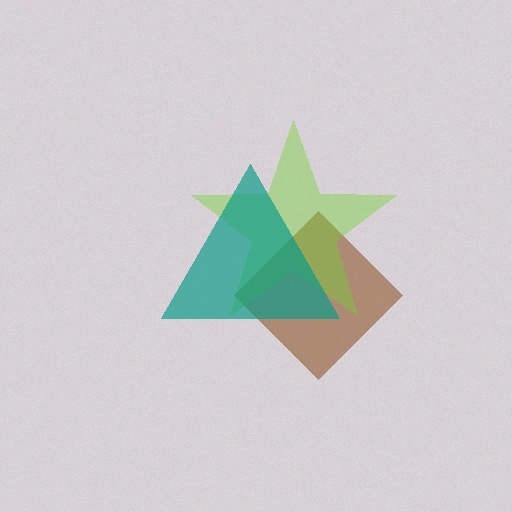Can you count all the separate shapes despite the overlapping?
Yes, there are 3 separate shapes.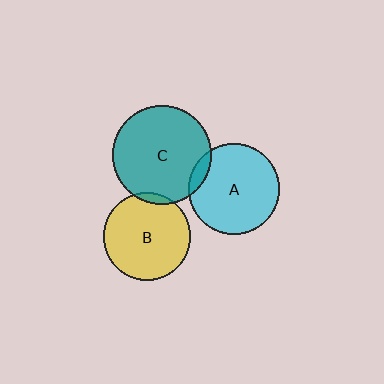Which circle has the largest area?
Circle C (teal).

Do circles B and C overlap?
Yes.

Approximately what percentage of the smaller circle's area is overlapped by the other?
Approximately 5%.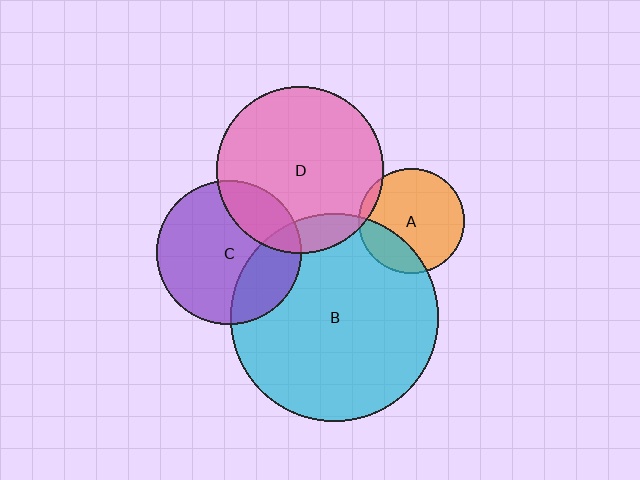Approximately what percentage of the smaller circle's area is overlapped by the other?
Approximately 25%.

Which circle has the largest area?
Circle B (cyan).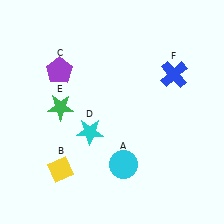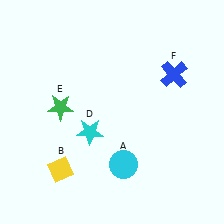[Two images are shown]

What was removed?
The purple pentagon (C) was removed in Image 2.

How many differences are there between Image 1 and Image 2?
There is 1 difference between the two images.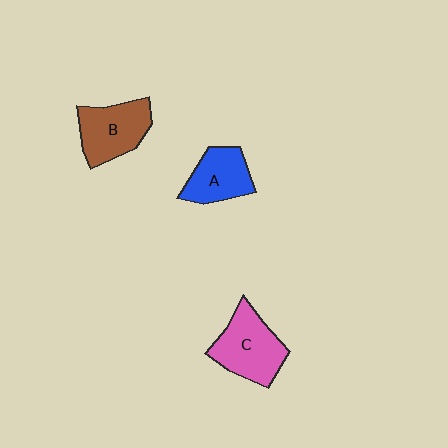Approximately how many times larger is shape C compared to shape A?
Approximately 1.3 times.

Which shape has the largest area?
Shape C (pink).